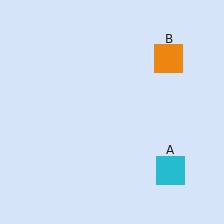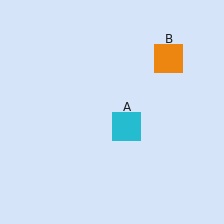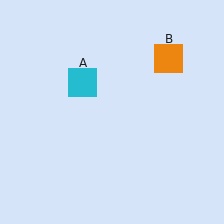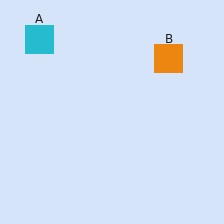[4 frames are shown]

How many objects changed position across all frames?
1 object changed position: cyan square (object A).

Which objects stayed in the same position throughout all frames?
Orange square (object B) remained stationary.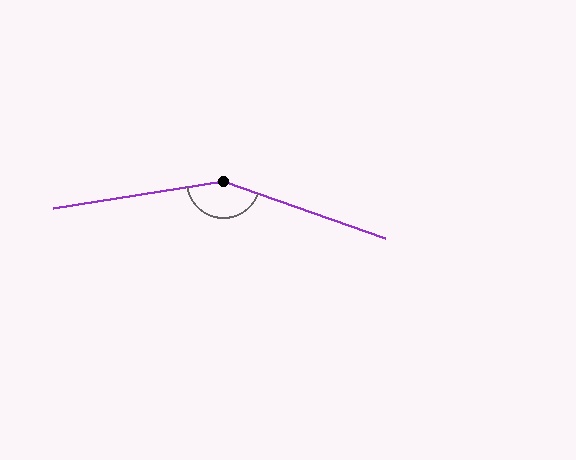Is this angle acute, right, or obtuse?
It is obtuse.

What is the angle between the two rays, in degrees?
Approximately 152 degrees.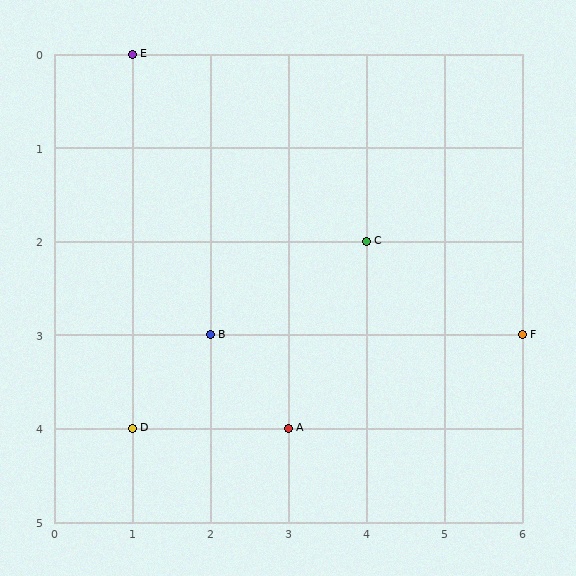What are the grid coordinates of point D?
Point D is at grid coordinates (1, 4).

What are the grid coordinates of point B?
Point B is at grid coordinates (2, 3).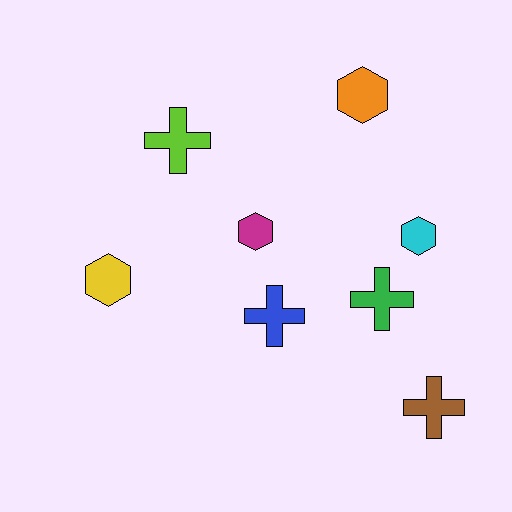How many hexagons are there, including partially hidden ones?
There are 4 hexagons.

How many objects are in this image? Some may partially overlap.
There are 8 objects.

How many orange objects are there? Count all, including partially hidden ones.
There is 1 orange object.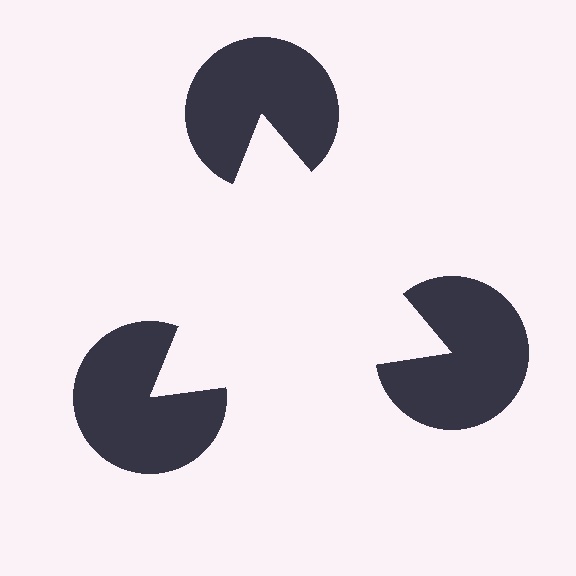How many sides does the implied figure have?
3 sides.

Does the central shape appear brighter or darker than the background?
It typically appears slightly brighter than the background, even though no actual brightness change is drawn.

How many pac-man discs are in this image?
There are 3 — one at each vertex of the illusory triangle.